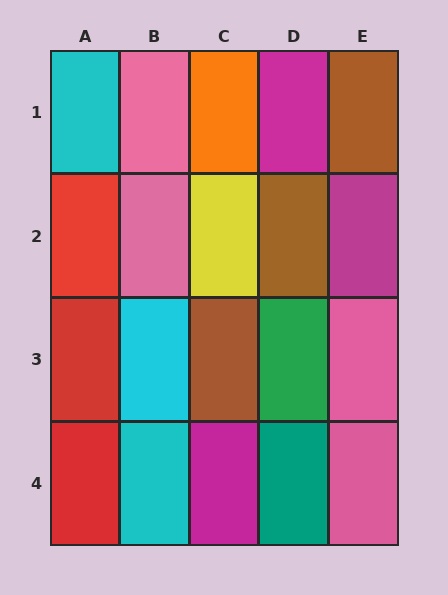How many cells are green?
1 cell is green.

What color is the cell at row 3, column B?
Cyan.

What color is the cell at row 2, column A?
Red.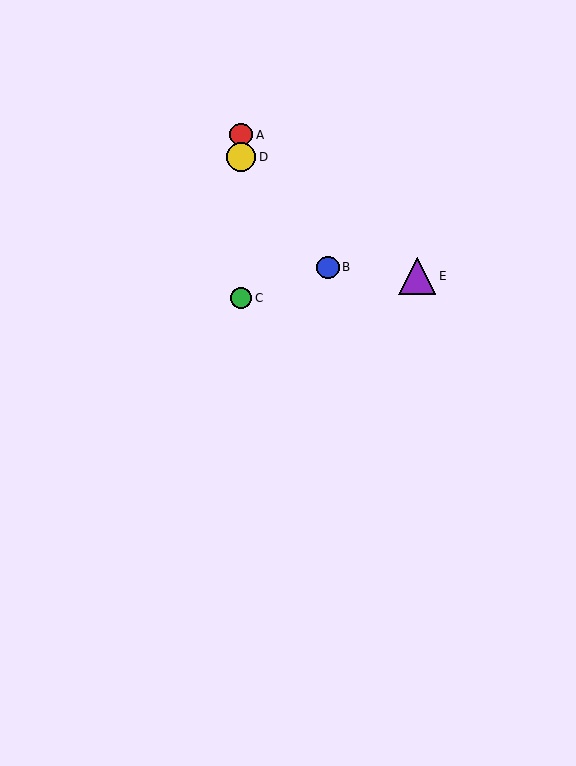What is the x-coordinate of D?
Object D is at x≈241.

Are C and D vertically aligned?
Yes, both are at x≈241.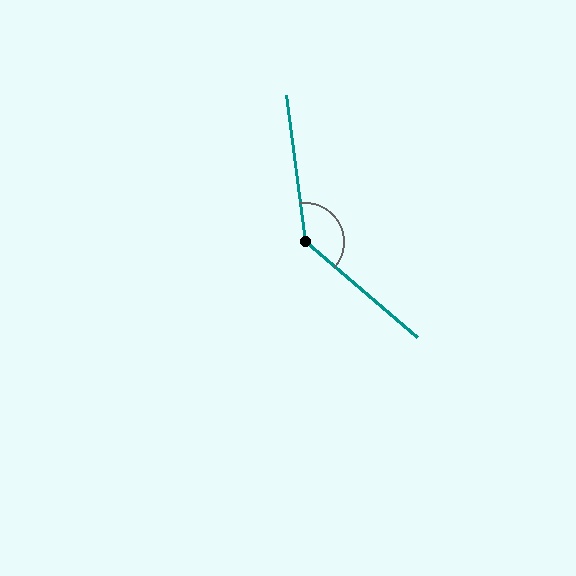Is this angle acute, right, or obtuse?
It is obtuse.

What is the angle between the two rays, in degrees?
Approximately 138 degrees.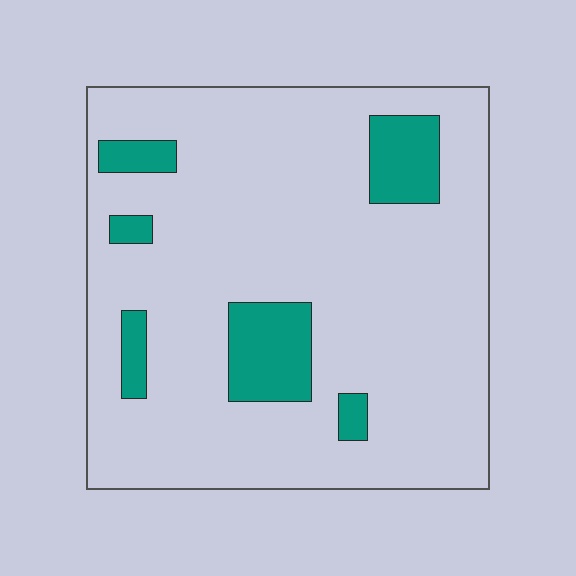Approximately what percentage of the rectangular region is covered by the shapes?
Approximately 15%.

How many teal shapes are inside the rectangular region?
6.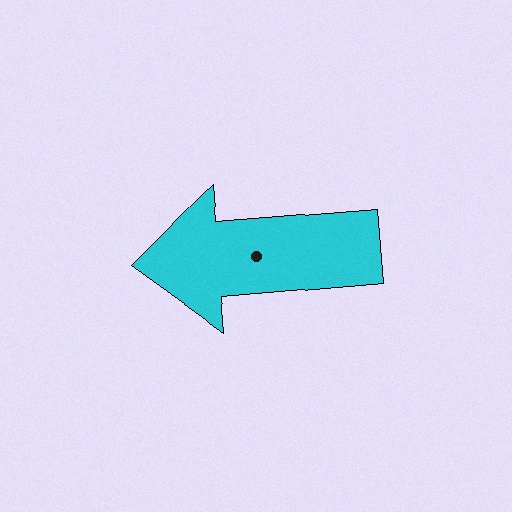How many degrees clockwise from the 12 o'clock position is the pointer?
Approximately 265 degrees.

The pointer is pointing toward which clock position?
Roughly 9 o'clock.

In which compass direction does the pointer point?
West.